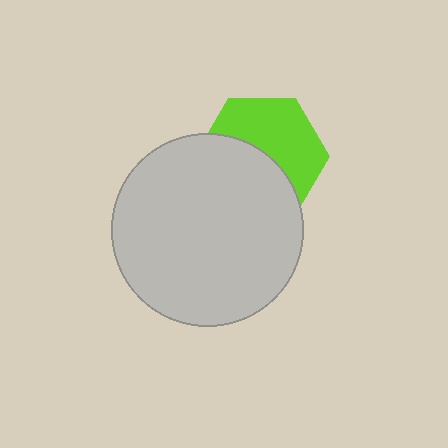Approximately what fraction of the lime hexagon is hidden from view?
Roughly 49% of the lime hexagon is hidden behind the light gray circle.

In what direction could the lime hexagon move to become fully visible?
The lime hexagon could move up. That would shift it out from behind the light gray circle entirely.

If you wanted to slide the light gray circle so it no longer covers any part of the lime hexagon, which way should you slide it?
Slide it down — that is the most direct way to separate the two shapes.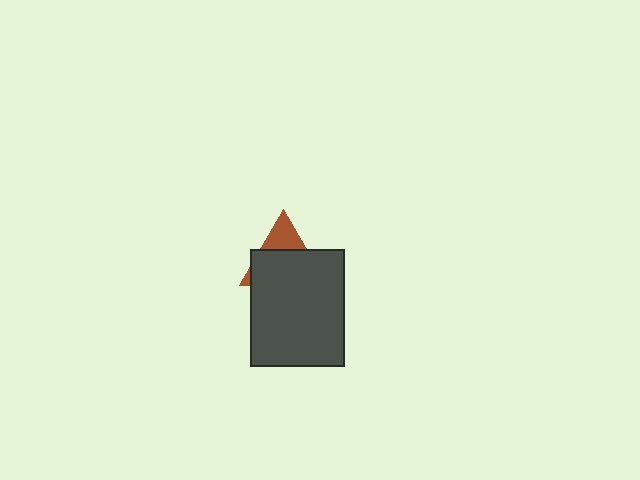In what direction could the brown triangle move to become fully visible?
The brown triangle could move up. That would shift it out from behind the dark gray rectangle entirely.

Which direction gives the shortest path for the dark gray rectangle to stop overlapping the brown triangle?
Moving down gives the shortest separation.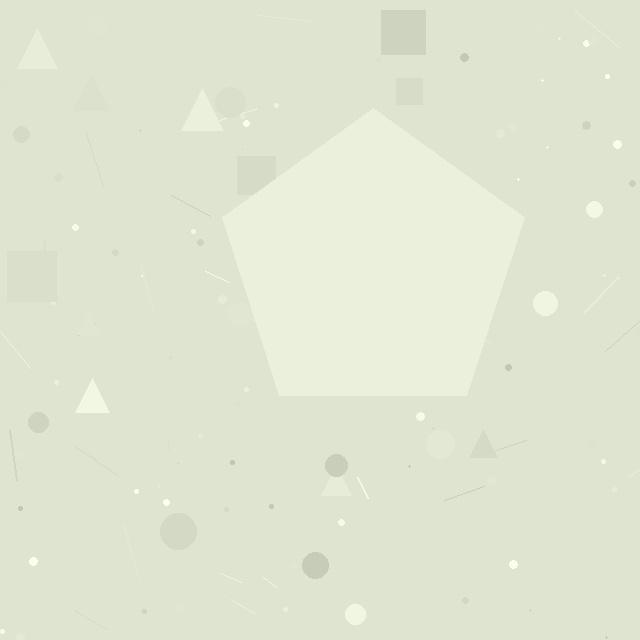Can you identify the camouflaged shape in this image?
The camouflaged shape is a pentagon.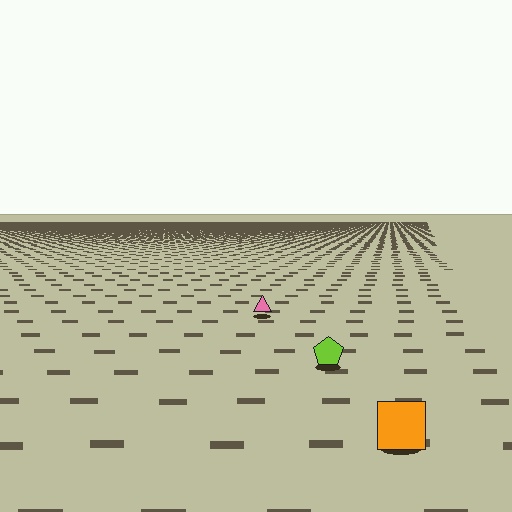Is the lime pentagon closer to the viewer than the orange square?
No. The orange square is closer — you can tell from the texture gradient: the ground texture is coarser near it.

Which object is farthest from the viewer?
The pink triangle is farthest from the viewer. It appears smaller and the ground texture around it is denser.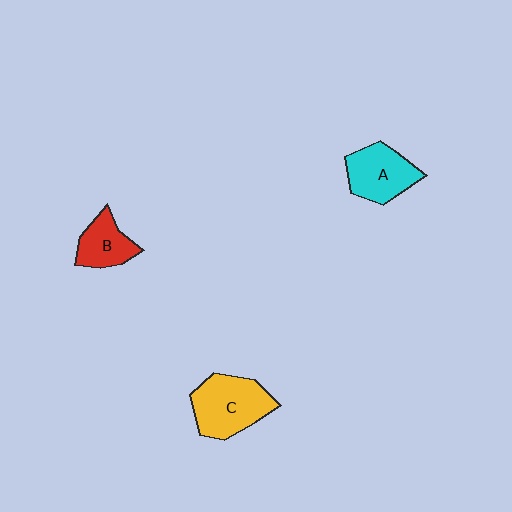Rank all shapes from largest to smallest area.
From largest to smallest: C (yellow), A (cyan), B (red).